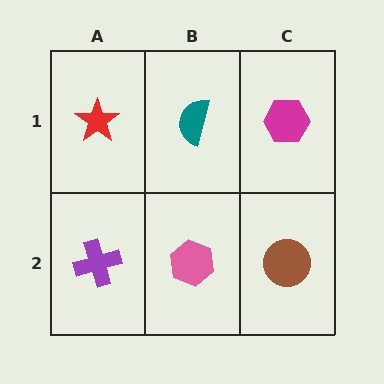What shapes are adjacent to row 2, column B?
A teal semicircle (row 1, column B), a purple cross (row 2, column A), a brown circle (row 2, column C).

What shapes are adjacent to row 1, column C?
A brown circle (row 2, column C), a teal semicircle (row 1, column B).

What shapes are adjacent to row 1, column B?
A pink hexagon (row 2, column B), a red star (row 1, column A), a magenta hexagon (row 1, column C).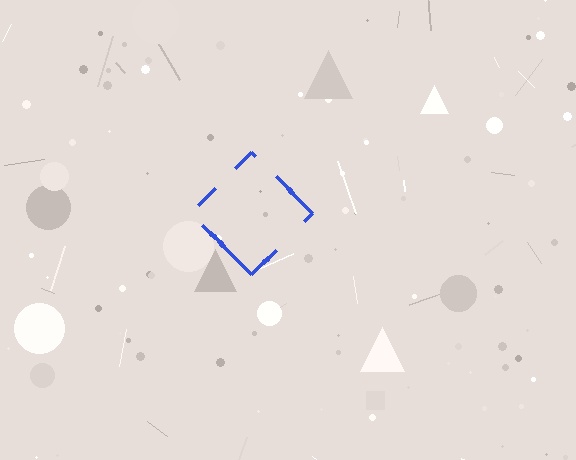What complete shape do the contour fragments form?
The contour fragments form a diamond.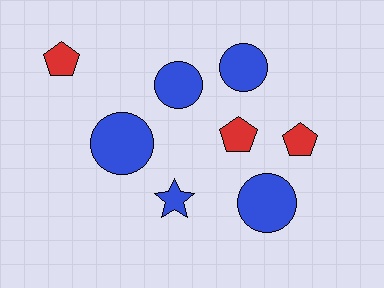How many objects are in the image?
There are 8 objects.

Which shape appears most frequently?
Circle, with 4 objects.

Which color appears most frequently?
Blue, with 5 objects.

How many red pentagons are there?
There are 3 red pentagons.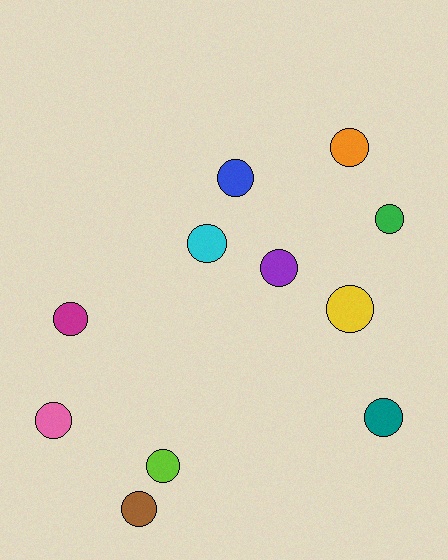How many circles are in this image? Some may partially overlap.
There are 11 circles.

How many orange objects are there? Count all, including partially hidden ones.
There is 1 orange object.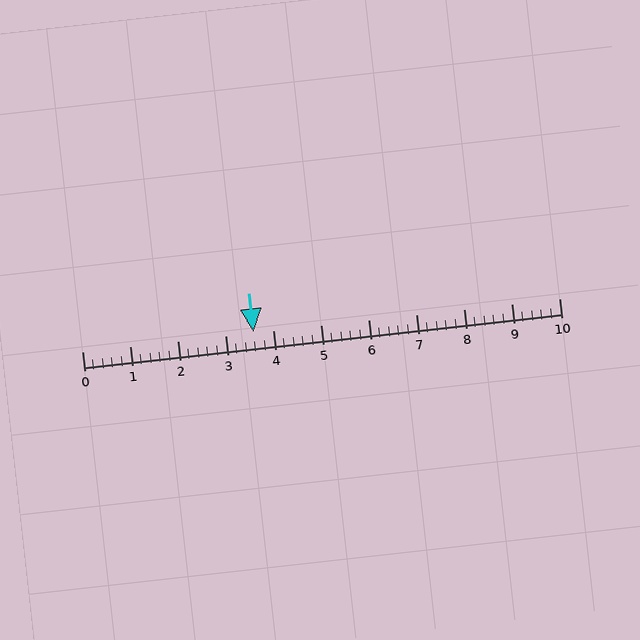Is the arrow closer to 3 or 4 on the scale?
The arrow is closer to 4.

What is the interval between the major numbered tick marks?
The major tick marks are spaced 1 units apart.